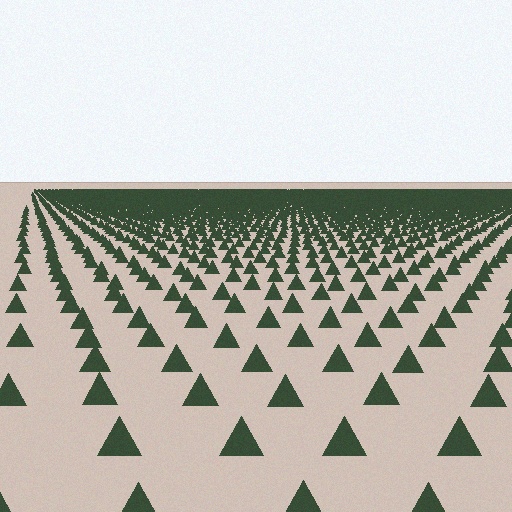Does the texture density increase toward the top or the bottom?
Density increases toward the top.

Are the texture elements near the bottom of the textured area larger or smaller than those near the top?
Larger. Near the bottom, elements are closer to the viewer and appear at a bigger on-screen size.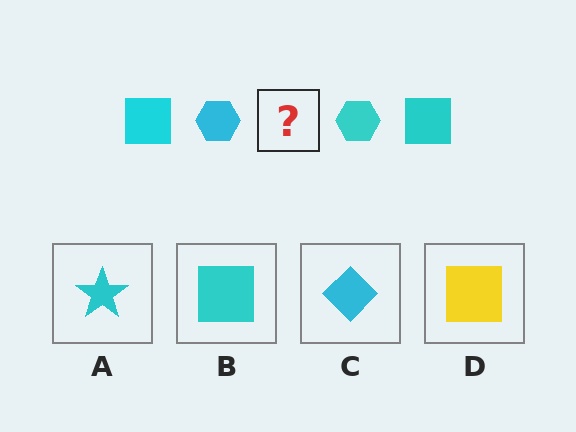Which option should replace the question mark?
Option B.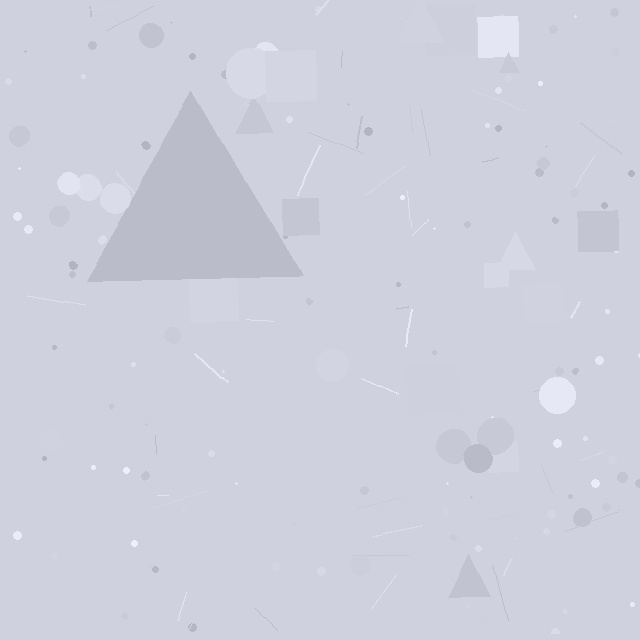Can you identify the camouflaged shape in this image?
The camouflaged shape is a triangle.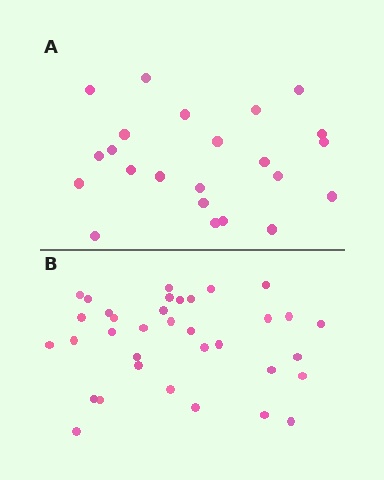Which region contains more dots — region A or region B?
Region B (the bottom region) has more dots.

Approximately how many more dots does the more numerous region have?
Region B has roughly 12 or so more dots than region A.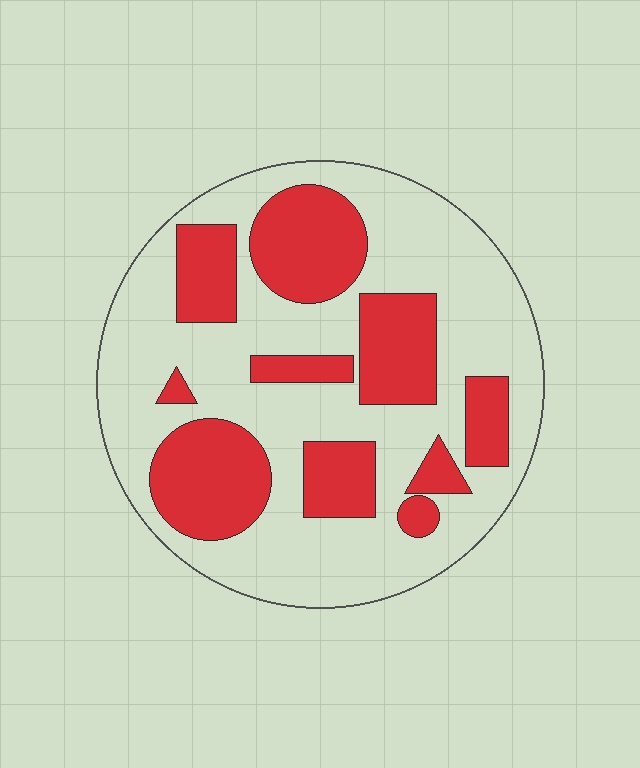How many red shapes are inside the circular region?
10.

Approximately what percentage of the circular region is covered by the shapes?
Approximately 35%.